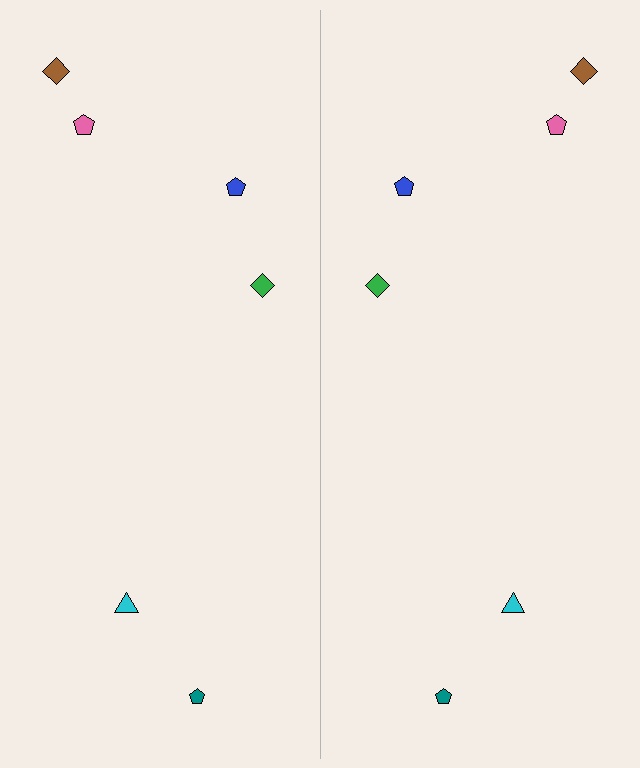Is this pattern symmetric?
Yes, this pattern has bilateral (reflection) symmetry.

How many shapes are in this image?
There are 12 shapes in this image.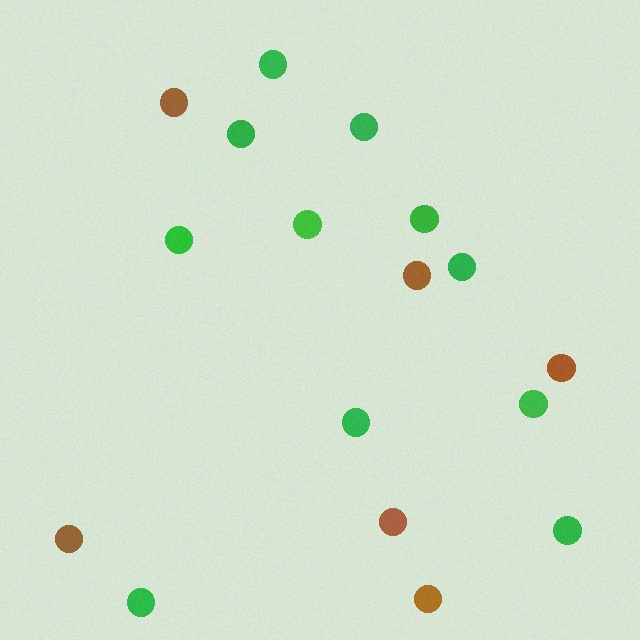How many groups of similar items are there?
There are 2 groups: one group of green circles (11) and one group of brown circles (6).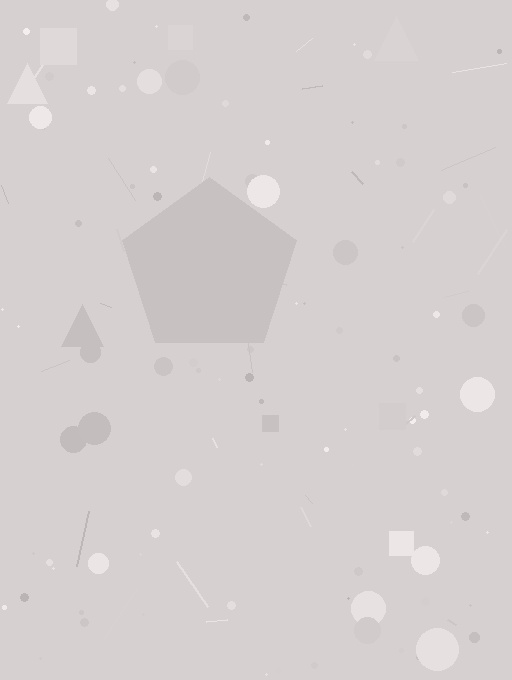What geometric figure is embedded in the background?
A pentagon is embedded in the background.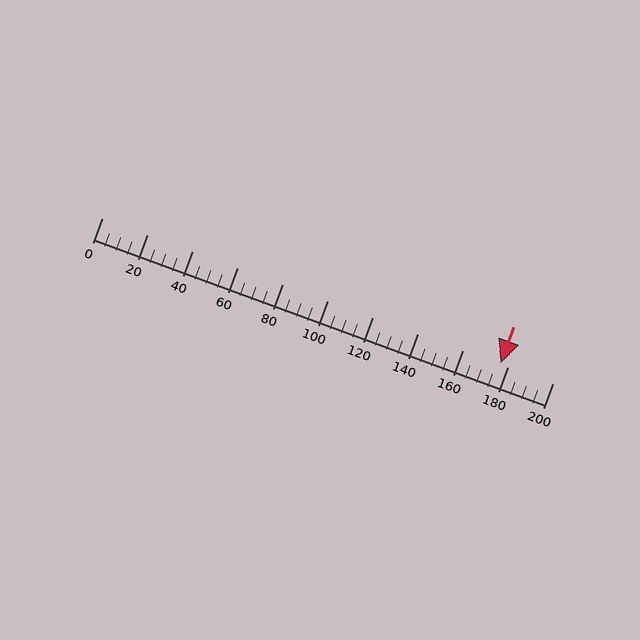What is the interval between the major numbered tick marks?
The major tick marks are spaced 20 units apart.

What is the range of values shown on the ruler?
The ruler shows values from 0 to 200.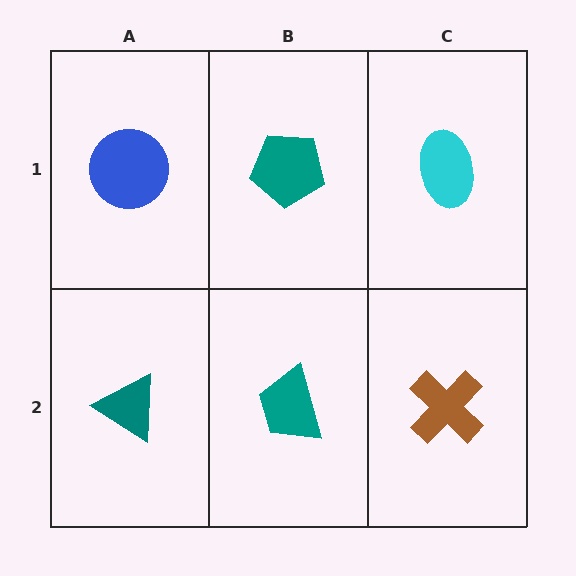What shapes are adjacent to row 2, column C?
A cyan ellipse (row 1, column C), a teal trapezoid (row 2, column B).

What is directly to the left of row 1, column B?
A blue circle.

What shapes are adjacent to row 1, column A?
A teal triangle (row 2, column A), a teal pentagon (row 1, column B).